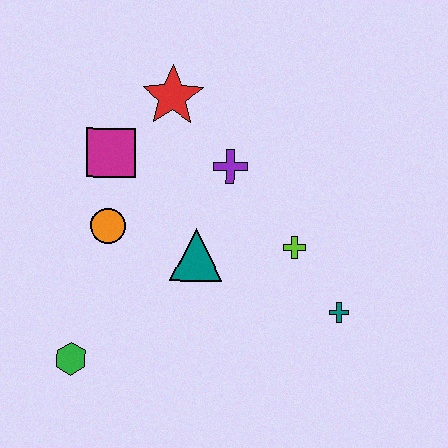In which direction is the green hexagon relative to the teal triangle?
The green hexagon is to the left of the teal triangle.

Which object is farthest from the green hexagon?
The red star is farthest from the green hexagon.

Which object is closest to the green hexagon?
The orange circle is closest to the green hexagon.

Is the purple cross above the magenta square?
No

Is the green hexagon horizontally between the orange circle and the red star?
No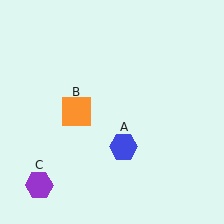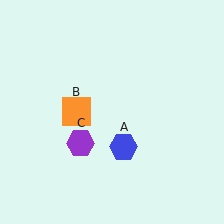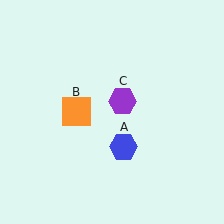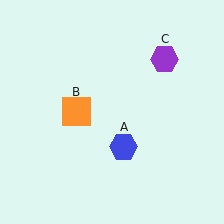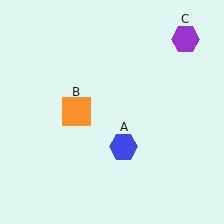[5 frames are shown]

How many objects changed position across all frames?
1 object changed position: purple hexagon (object C).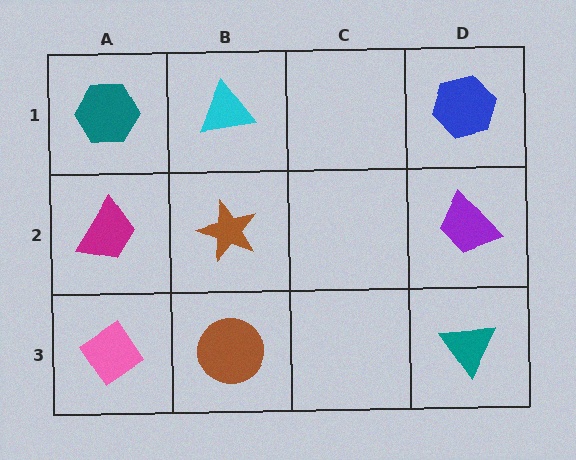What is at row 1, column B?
A cyan triangle.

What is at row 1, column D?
A blue hexagon.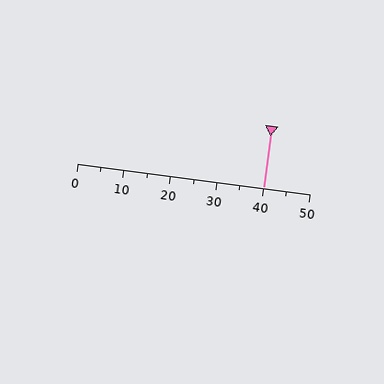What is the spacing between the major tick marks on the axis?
The major ticks are spaced 10 apart.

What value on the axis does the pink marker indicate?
The marker indicates approximately 40.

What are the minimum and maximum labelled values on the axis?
The axis runs from 0 to 50.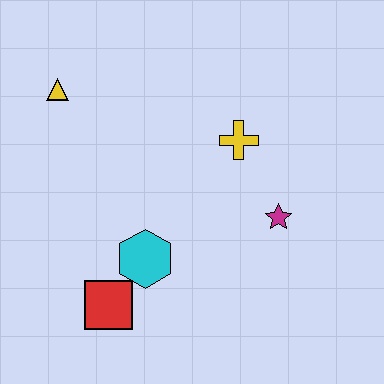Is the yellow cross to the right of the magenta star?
No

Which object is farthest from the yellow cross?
The red square is farthest from the yellow cross.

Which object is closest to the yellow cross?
The magenta star is closest to the yellow cross.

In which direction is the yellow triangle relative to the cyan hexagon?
The yellow triangle is above the cyan hexagon.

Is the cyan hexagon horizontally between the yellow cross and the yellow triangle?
Yes